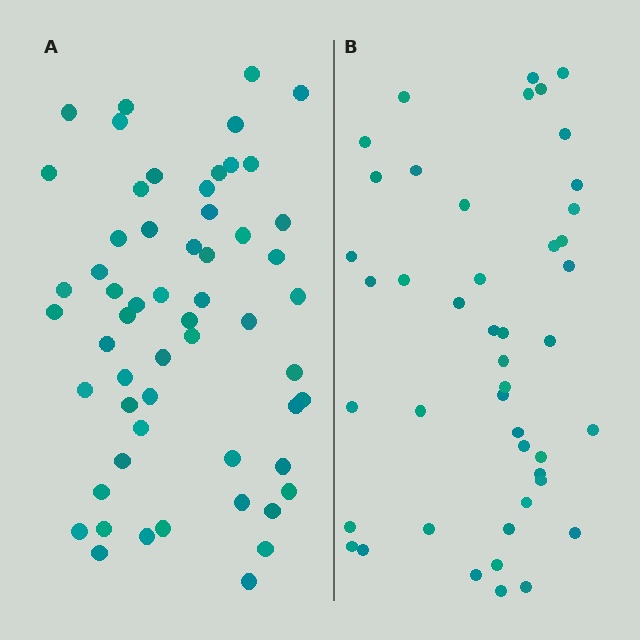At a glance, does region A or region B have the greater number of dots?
Region A (the left region) has more dots.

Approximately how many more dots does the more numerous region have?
Region A has roughly 12 or so more dots than region B.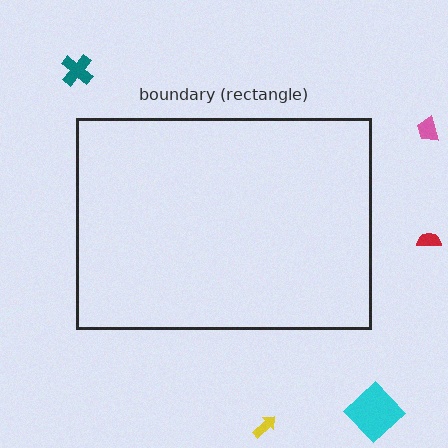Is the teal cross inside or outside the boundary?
Outside.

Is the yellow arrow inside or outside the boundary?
Outside.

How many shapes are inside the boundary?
0 inside, 5 outside.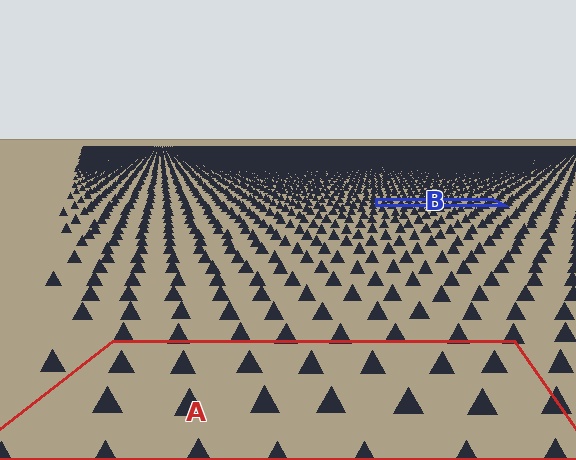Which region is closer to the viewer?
Region A is closer. The texture elements there are larger and more spread out.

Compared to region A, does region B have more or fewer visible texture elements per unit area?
Region B has more texture elements per unit area — they are packed more densely because it is farther away.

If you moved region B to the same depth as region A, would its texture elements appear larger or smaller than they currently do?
They would appear larger. At a closer depth, the same texture elements are projected at a bigger on-screen size.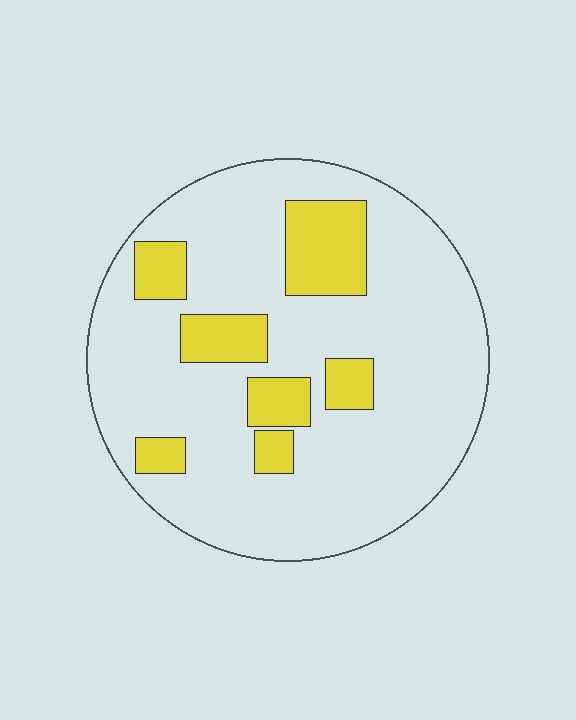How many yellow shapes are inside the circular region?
7.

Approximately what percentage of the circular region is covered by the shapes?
Approximately 20%.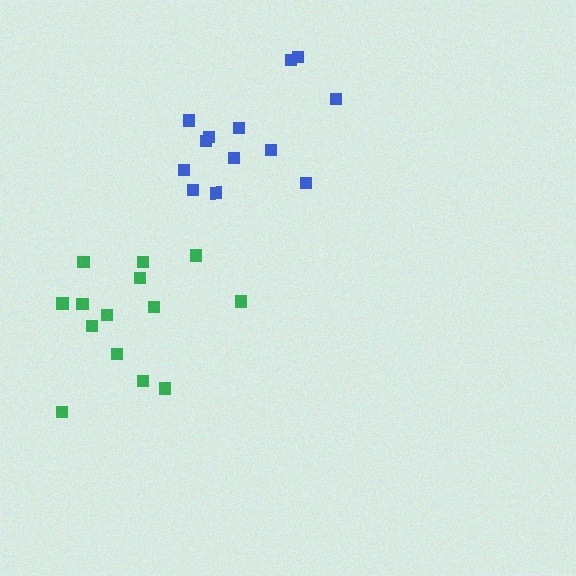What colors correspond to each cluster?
The clusters are colored: green, blue.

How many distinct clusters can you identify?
There are 2 distinct clusters.